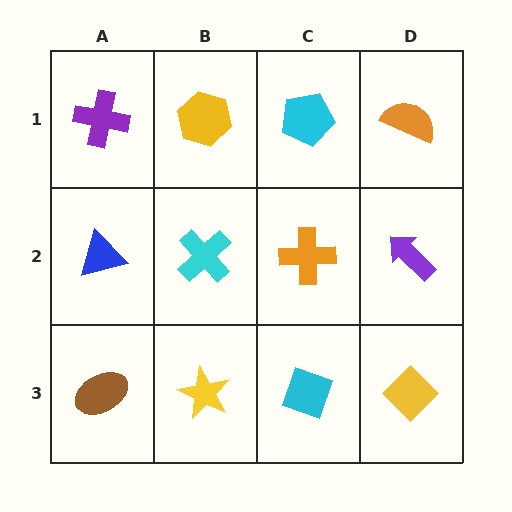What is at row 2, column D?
A purple arrow.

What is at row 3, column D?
A yellow diamond.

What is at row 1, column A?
A purple cross.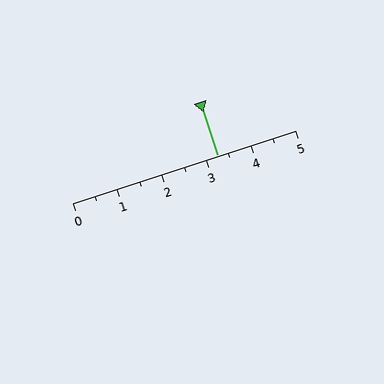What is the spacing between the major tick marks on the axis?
The major ticks are spaced 1 apart.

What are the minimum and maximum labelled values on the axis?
The axis runs from 0 to 5.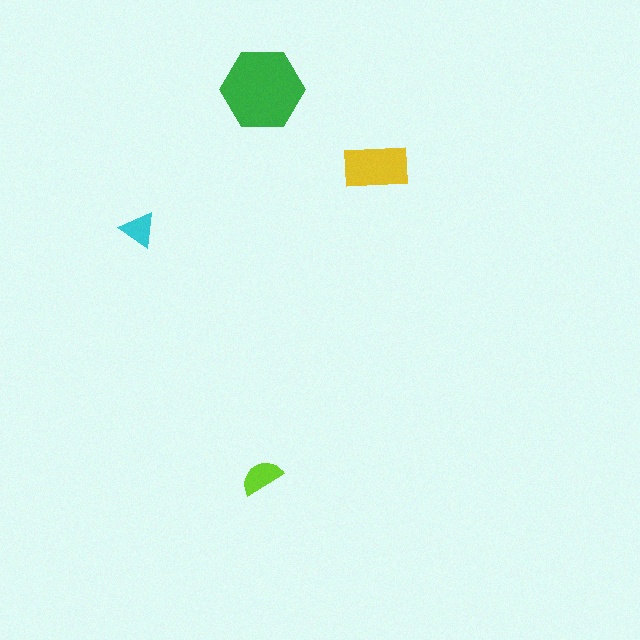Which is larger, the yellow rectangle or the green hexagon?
The green hexagon.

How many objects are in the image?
There are 4 objects in the image.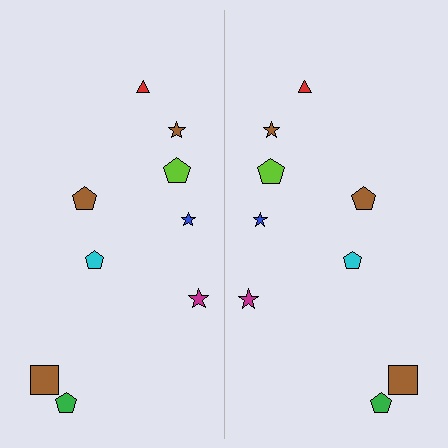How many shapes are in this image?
There are 18 shapes in this image.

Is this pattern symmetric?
Yes, this pattern has bilateral (reflection) symmetry.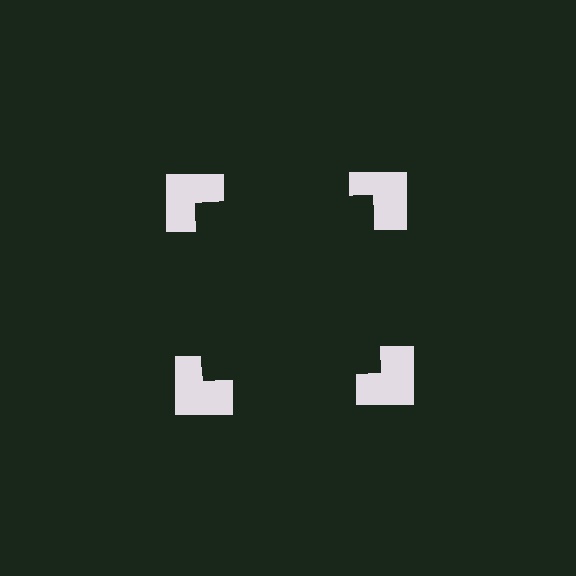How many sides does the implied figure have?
4 sides.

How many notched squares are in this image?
There are 4 — one at each vertex of the illusory square.